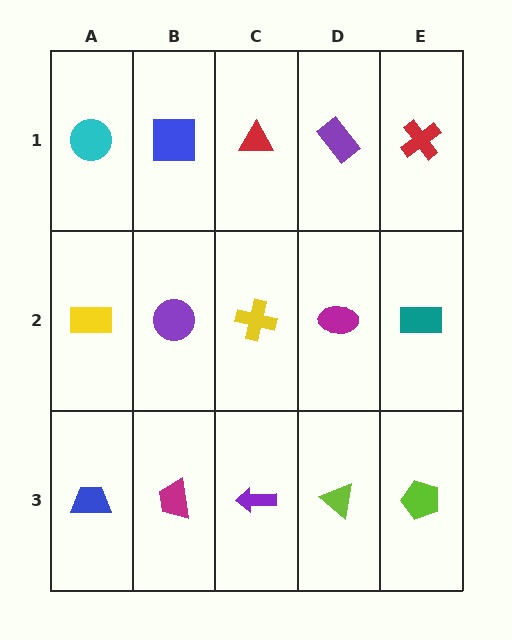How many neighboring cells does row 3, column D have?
3.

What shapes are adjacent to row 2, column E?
A red cross (row 1, column E), a lime pentagon (row 3, column E), a magenta ellipse (row 2, column D).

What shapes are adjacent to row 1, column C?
A yellow cross (row 2, column C), a blue square (row 1, column B), a purple rectangle (row 1, column D).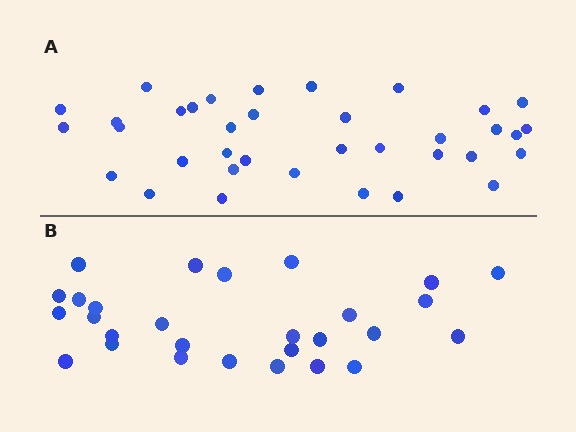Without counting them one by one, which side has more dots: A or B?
Region A (the top region) has more dots.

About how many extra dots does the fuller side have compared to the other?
Region A has roughly 8 or so more dots than region B.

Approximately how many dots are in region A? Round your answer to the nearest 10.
About 40 dots. (The exact count is 36, which rounds to 40.)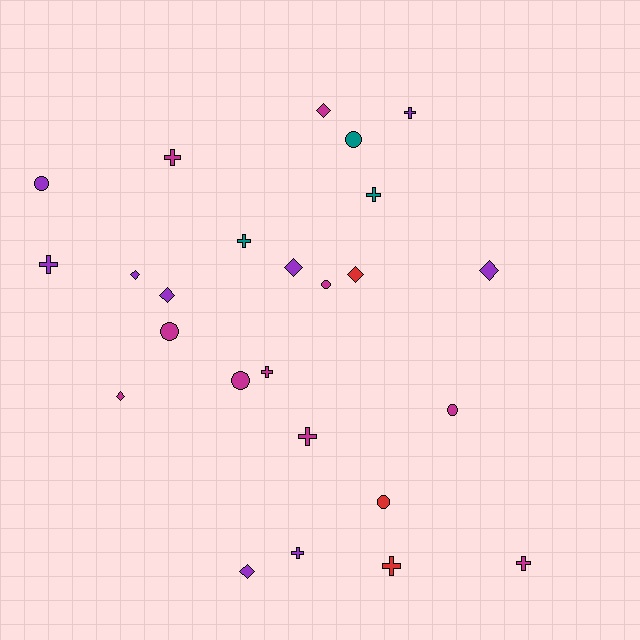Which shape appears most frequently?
Cross, with 10 objects.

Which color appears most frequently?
Magenta, with 10 objects.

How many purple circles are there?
There is 1 purple circle.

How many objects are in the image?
There are 25 objects.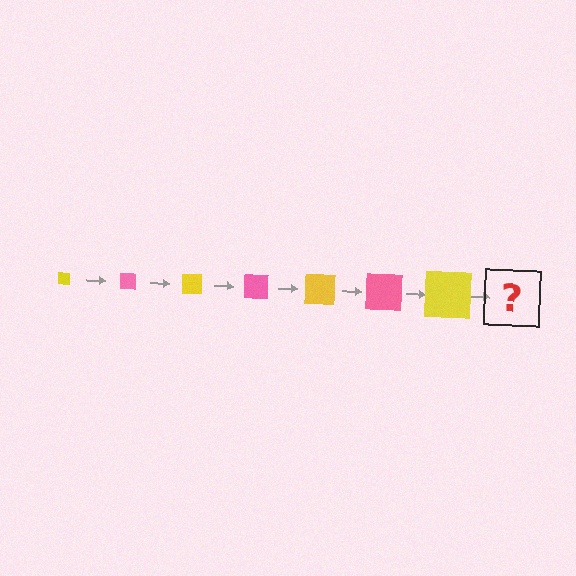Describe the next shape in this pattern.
It should be a pink square, larger than the previous one.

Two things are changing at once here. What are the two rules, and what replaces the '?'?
The two rules are that the square grows larger each step and the color cycles through yellow and pink. The '?' should be a pink square, larger than the previous one.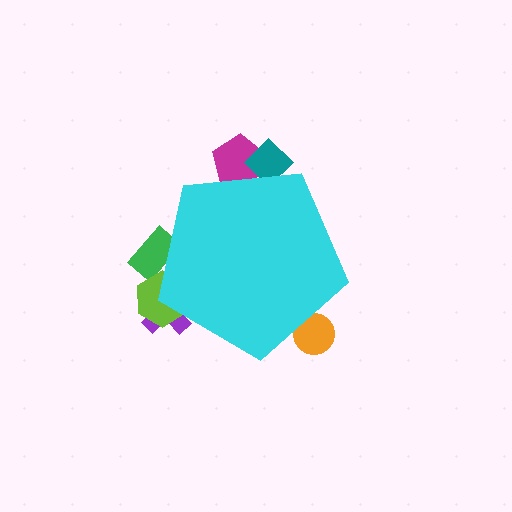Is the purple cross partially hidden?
Yes, the purple cross is partially hidden behind the cyan pentagon.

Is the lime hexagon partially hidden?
Yes, the lime hexagon is partially hidden behind the cyan pentagon.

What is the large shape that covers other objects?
A cyan pentagon.